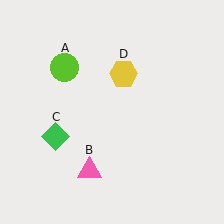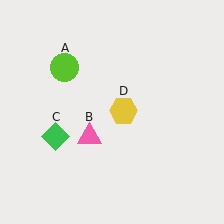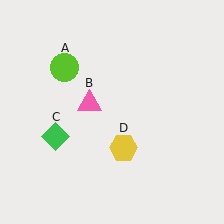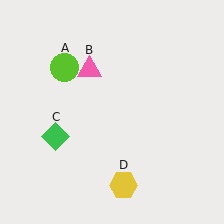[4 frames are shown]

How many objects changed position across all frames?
2 objects changed position: pink triangle (object B), yellow hexagon (object D).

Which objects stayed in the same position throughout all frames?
Lime circle (object A) and green diamond (object C) remained stationary.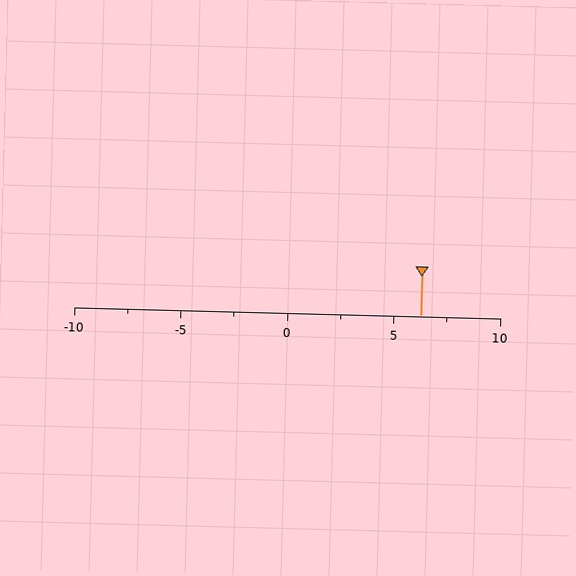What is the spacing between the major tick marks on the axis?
The major ticks are spaced 5 apart.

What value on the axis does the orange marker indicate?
The marker indicates approximately 6.2.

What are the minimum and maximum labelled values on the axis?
The axis runs from -10 to 10.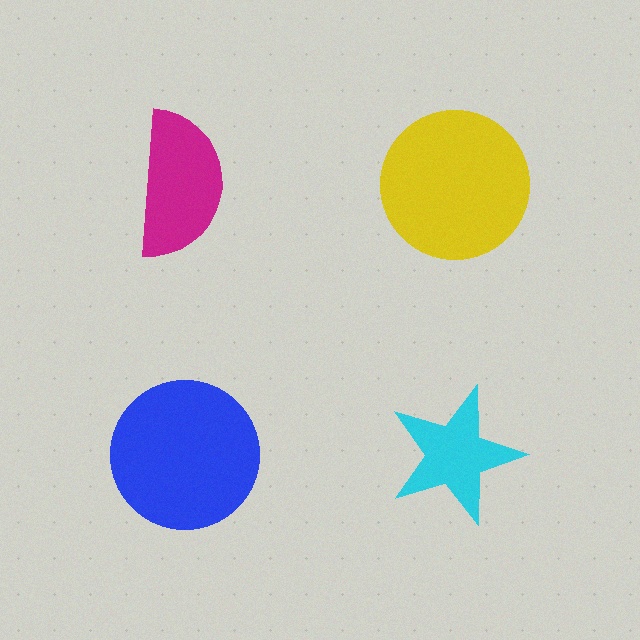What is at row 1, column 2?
A yellow circle.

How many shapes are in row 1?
2 shapes.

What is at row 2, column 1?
A blue circle.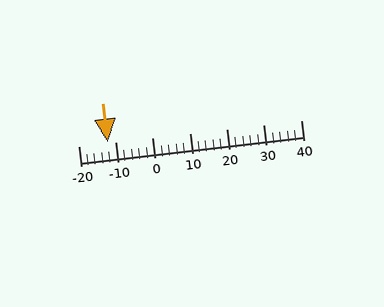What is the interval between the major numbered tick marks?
The major tick marks are spaced 10 units apart.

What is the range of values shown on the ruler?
The ruler shows values from -20 to 40.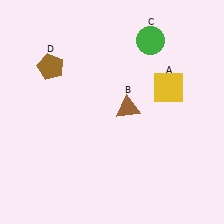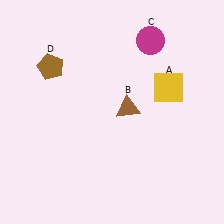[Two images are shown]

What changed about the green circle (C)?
In Image 1, C is green. In Image 2, it changed to magenta.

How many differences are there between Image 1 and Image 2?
There is 1 difference between the two images.